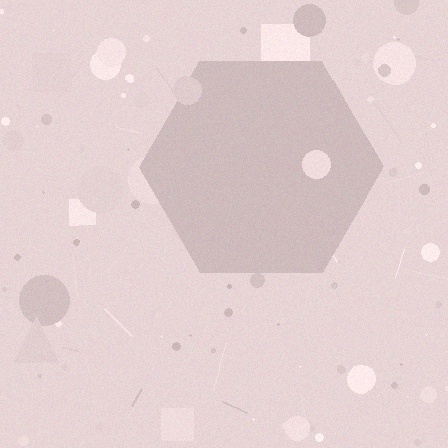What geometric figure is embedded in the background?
A hexagon is embedded in the background.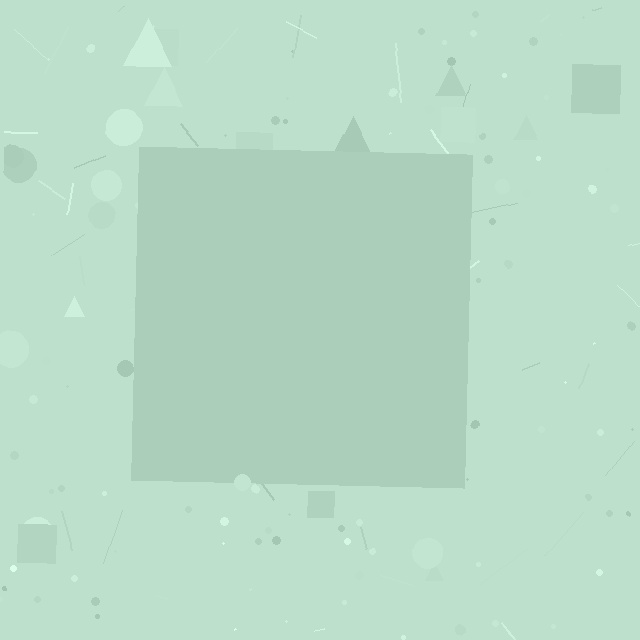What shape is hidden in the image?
A square is hidden in the image.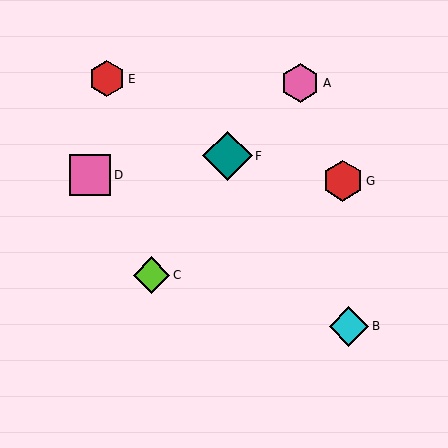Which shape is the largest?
The teal diamond (labeled F) is the largest.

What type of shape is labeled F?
Shape F is a teal diamond.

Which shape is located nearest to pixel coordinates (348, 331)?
The cyan diamond (labeled B) at (349, 326) is nearest to that location.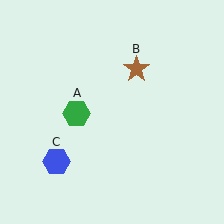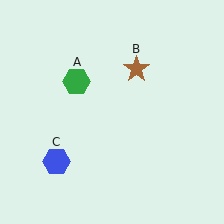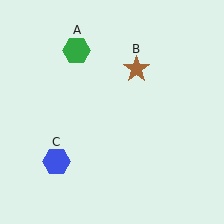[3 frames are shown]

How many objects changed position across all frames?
1 object changed position: green hexagon (object A).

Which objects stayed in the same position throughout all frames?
Brown star (object B) and blue hexagon (object C) remained stationary.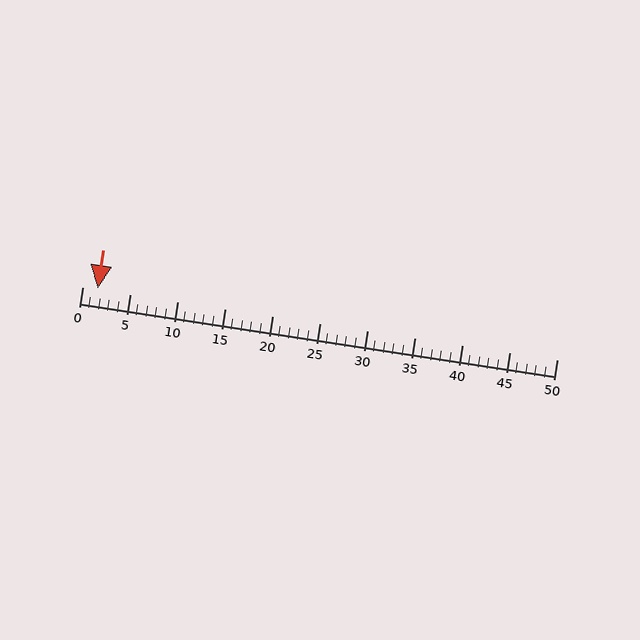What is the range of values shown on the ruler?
The ruler shows values from 0 to 50.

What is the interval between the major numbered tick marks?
The major tick marks are spaced 5 units apart.